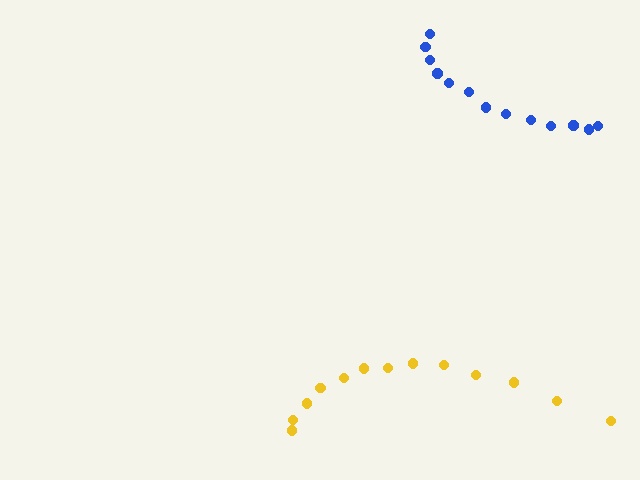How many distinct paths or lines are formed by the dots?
There are 2 distinct paths.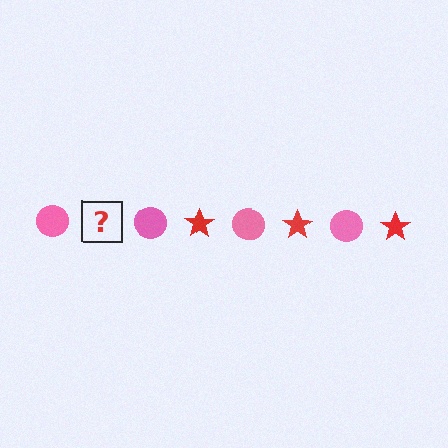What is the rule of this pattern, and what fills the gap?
The rule is that the pattern alternates between pink circle and red star. The gap should be filled with a red star.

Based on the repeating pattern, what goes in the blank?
The blank should be a red star.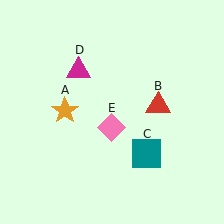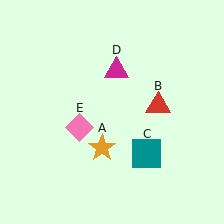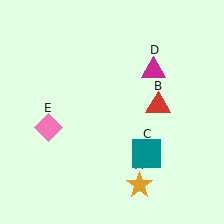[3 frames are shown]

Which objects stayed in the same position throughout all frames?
Red triangle (object B) and teal square (object C) remained stationary.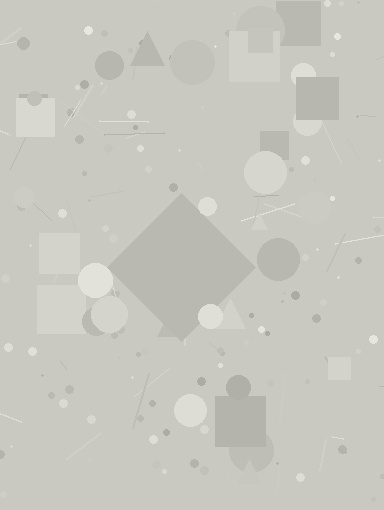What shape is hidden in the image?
A diamond is hidden in the image.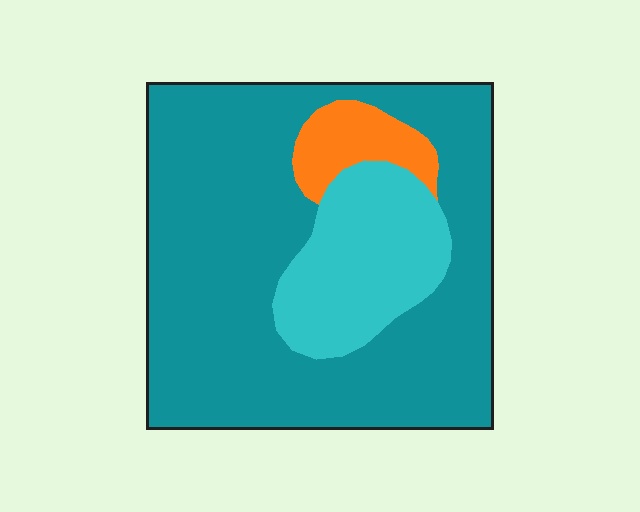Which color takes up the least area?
Orange, at roughly 5%.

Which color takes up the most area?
Teal, at roughly 75%.